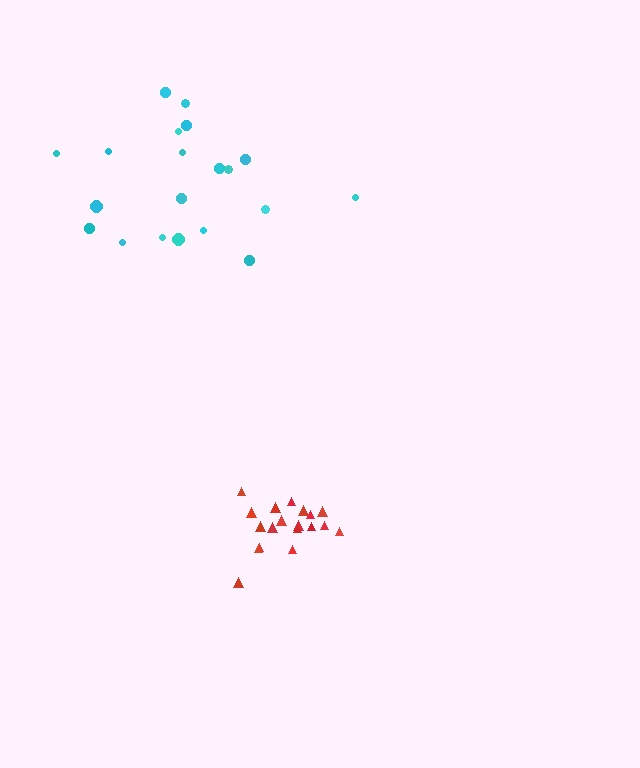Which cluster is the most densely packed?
Red.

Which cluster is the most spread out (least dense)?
Cyan.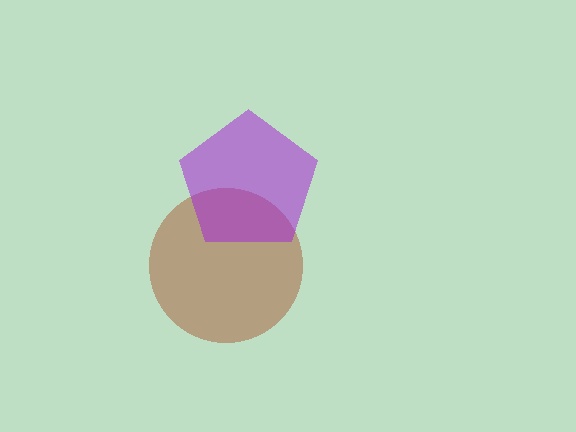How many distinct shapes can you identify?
There are 2 distinct shapes: a brown circle, a purple pentagon.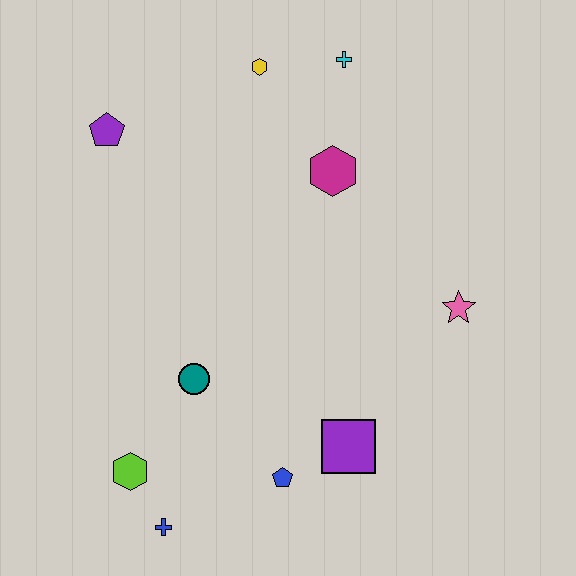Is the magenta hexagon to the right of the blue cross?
Yes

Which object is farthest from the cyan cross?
The blue cross is farthest from the cyan cross.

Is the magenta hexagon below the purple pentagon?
Yes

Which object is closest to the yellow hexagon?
The cyan cross is closest to the yellow hexagon.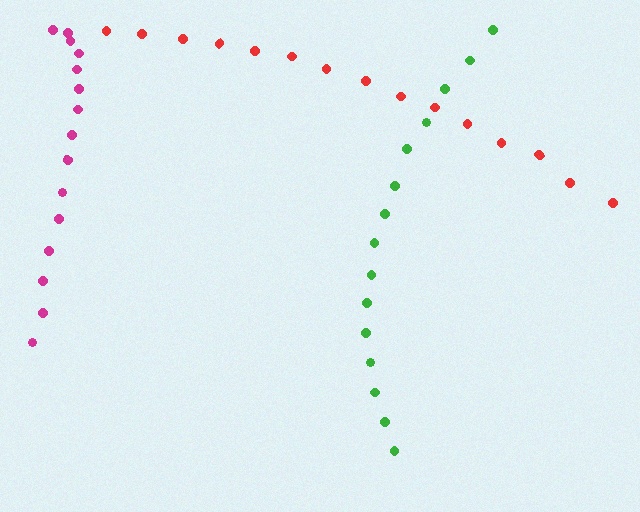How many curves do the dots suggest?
There are 3 distinct paths.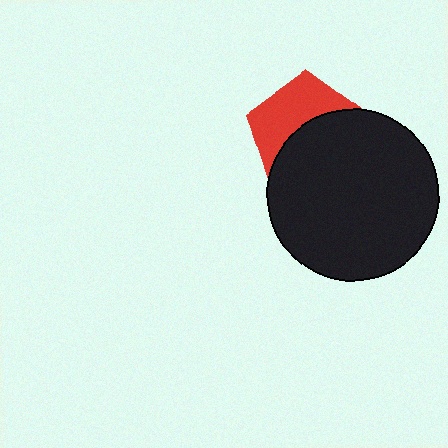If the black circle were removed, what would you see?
You would see the complete red pentagon.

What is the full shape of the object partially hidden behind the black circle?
The partially hidden object is a red pentagon.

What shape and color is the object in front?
The object in front is a black circle.